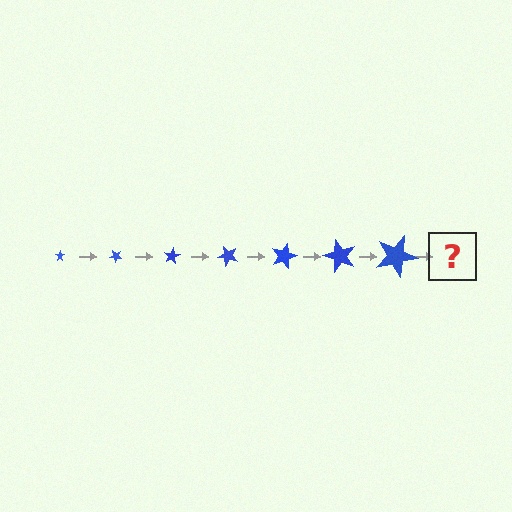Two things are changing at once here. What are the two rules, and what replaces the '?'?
The two rules are that the star grows larger each step and it rotates 40 degrees each step. The '?' should be a star, larger than the previous one and rotated 280 degrees from the start.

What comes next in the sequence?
The next element should be a star, larger than the previous one and rotated 280 degrees from the start.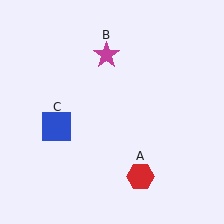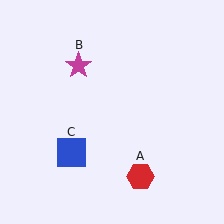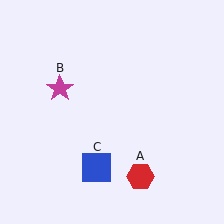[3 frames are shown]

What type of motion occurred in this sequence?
The magenta star (object B), blue square (object C) rotated counterclockwise around the center of the scene.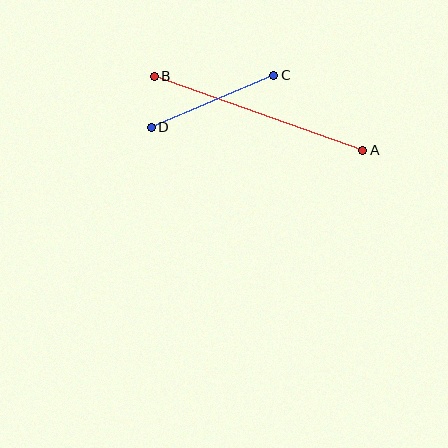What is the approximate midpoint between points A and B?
The midpoint is at approximately (258, 113) pixels.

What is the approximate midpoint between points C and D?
The midpoint is at approximately (212, 101) pixels.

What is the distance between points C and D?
The distance is approximately 133 pixels.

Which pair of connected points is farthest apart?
Points A and B are farthest apart.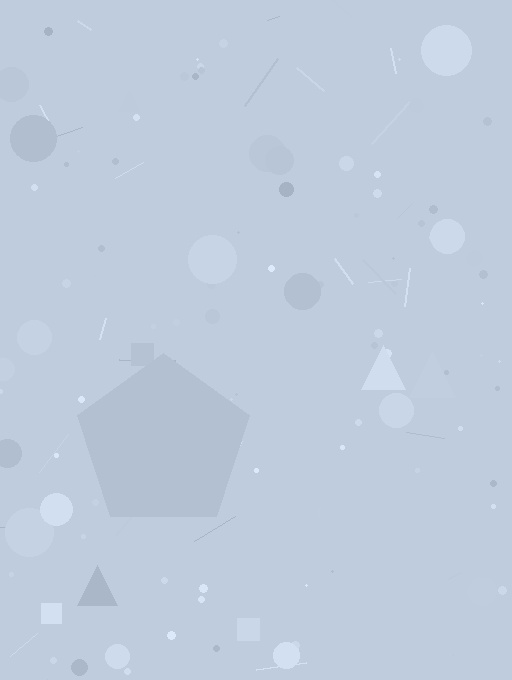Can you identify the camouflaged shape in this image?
The camouflaged shape is a pentagon.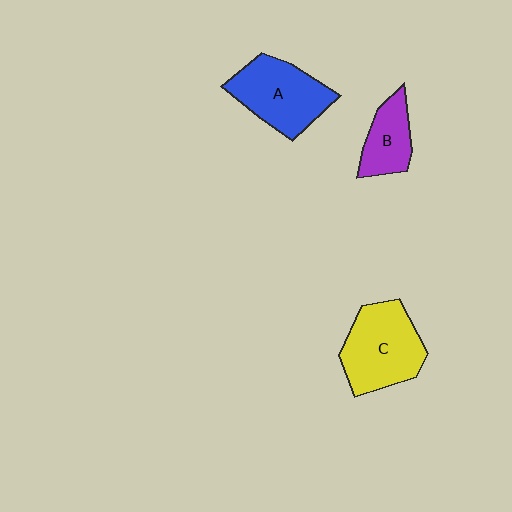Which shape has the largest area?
Shape C (yellow).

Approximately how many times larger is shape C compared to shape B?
Approximately 1.8 times.